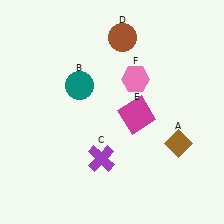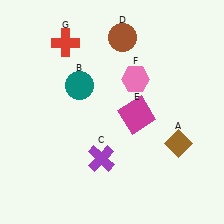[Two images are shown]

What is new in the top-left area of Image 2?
A red cross (G) was added in the top-left area of Image 2.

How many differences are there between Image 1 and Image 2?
There is 1 difference between the two images.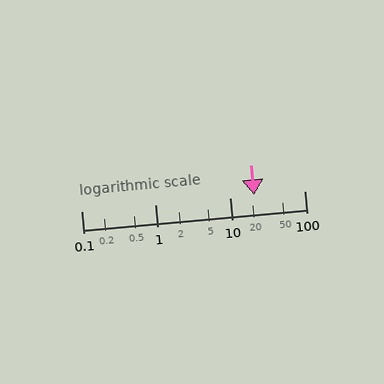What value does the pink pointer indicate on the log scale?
The pointer indicates approximately 21.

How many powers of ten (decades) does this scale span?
The scale spans 3 decades, from 0.1 to 100.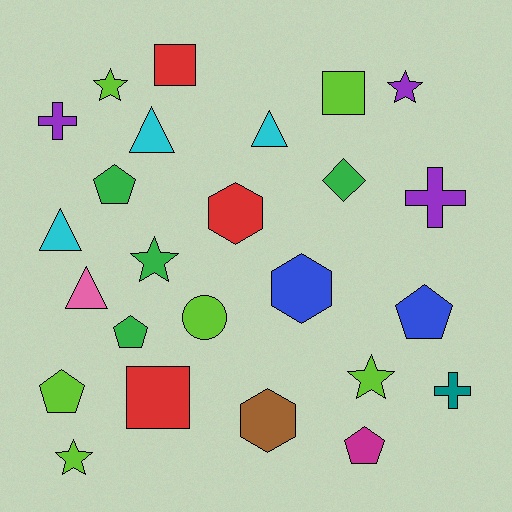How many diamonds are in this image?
There is 1 diamond.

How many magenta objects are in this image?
There is 1 magenta object.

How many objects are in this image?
There are 25 objects.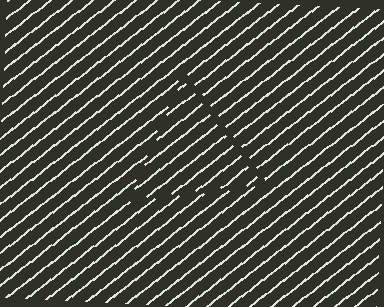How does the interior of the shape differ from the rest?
The interior of the shape contains the same grating, shifted by half a period — the contour is defined by the phase discontinuity where line-ends from the inner and outer gratings abut.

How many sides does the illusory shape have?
3 sides — the line-ends trace a triangle.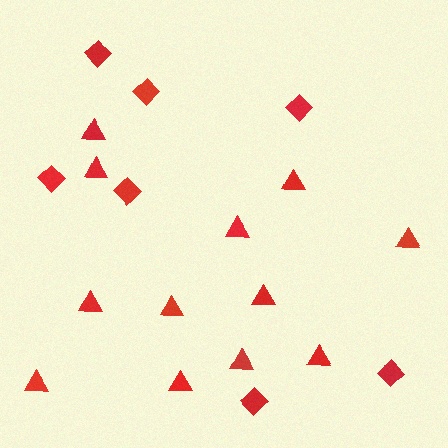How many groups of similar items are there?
There are 2 groups: one group of diamonds (7) and one group of triangles (12).